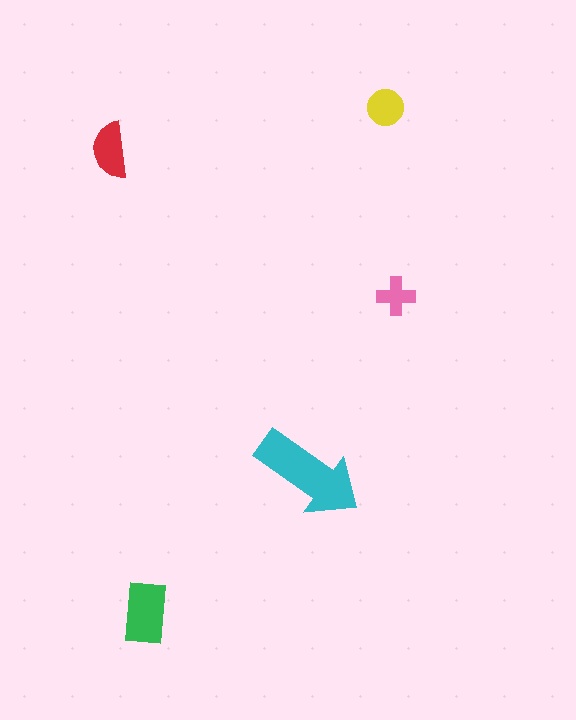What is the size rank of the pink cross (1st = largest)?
5th.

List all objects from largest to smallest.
The cyan arrow, the green rectangle, the red semicircle, the yellow circle, the pink cross.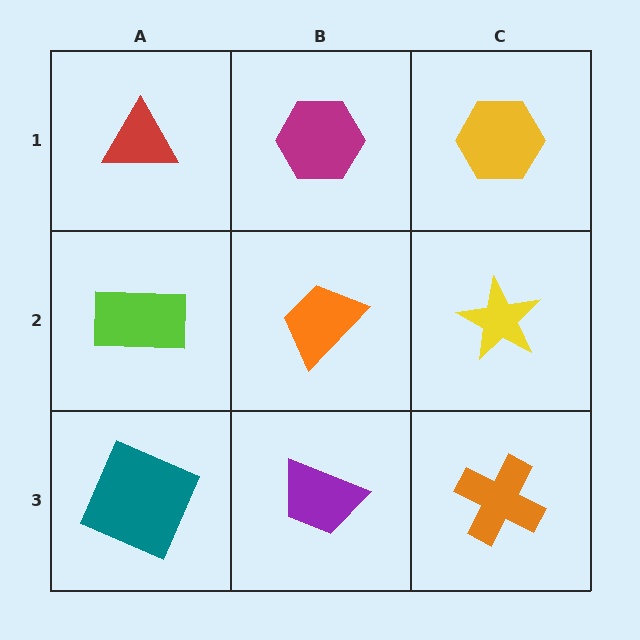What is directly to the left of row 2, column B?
A lime rectangle.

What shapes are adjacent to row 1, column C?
A yellow star (row 2, column C), a magenta hexagon (row 1, column B).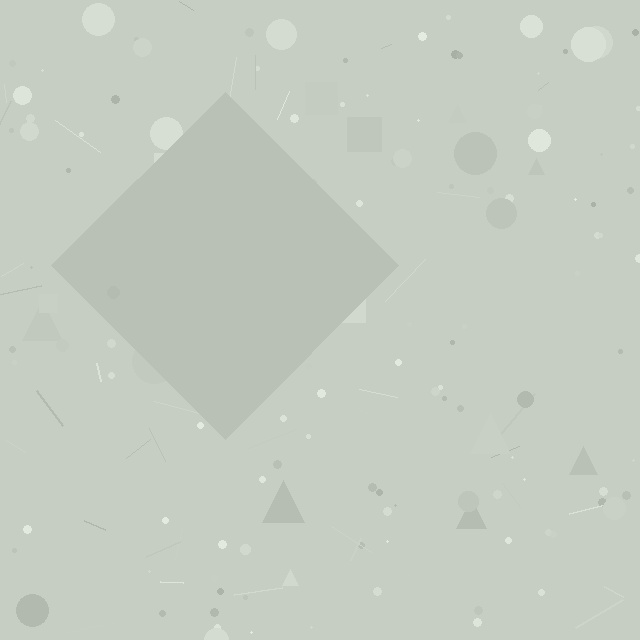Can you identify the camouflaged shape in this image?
The camouflaged shape is a diamond.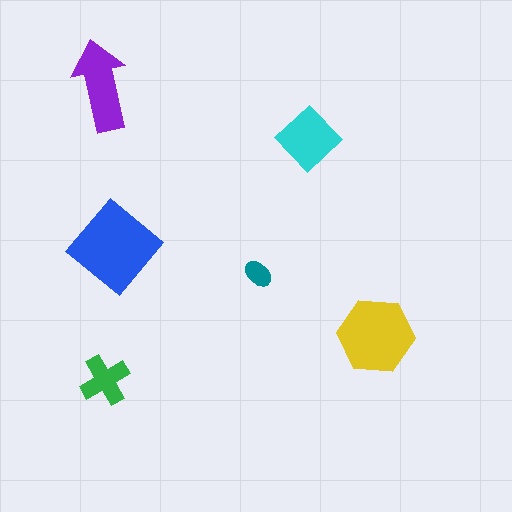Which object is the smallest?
The teal ellipse.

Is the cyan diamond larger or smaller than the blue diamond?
Smaller.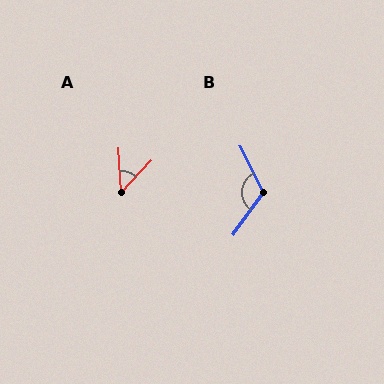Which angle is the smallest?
A, at approximately 46 degrees.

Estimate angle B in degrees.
Approximately 117 degrees.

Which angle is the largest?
B, at approximately 117 degrees.